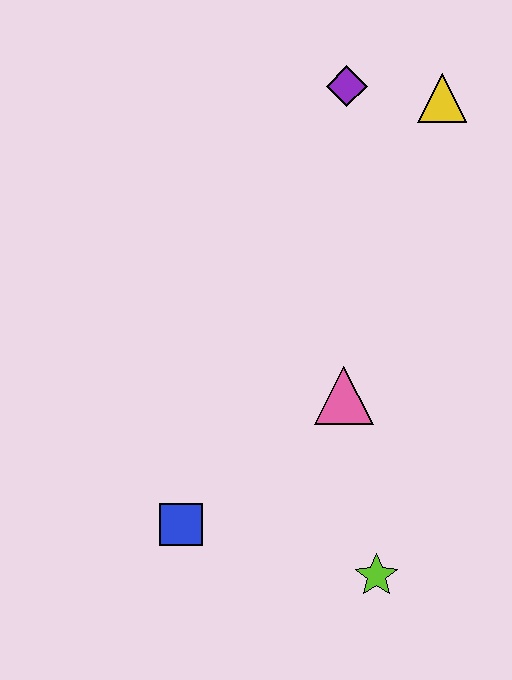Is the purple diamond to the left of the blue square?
No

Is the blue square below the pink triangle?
Yes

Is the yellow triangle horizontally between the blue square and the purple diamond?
No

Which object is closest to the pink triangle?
The lime star is closest to the pink triangle.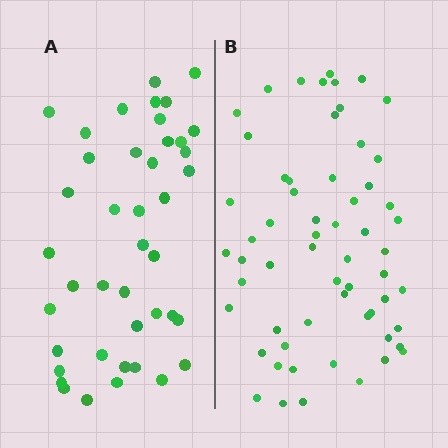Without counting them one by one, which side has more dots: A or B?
Region B (the right region) has more dots.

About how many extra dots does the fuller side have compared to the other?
Region B has approximately 20 more dots than region A.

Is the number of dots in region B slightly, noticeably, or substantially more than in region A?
Region B has noticeably more, but not dramatically so. The ratio is roughly 1.4 to 1.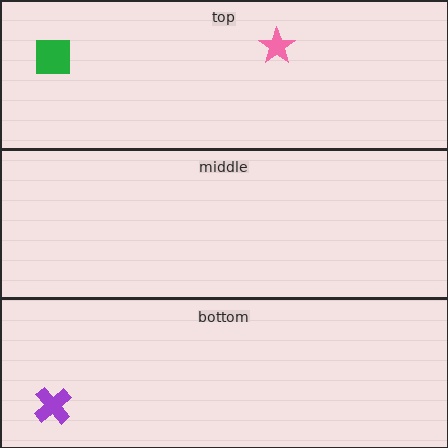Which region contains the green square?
The top region.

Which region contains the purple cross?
The bottom region.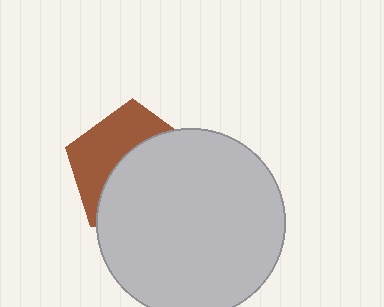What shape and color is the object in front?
The object in front is a light gray circle.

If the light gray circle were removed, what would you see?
You would see the complete brown pentagon.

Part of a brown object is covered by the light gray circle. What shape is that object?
It is a pentagon.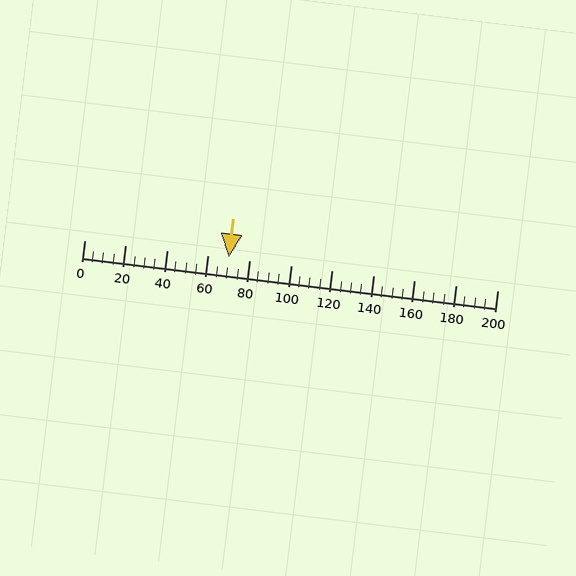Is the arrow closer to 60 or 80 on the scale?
The arrow is closer to 80.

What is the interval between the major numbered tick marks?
The major tick marks are spaced 20 units apart.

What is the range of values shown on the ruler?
The ruler shows values from 0 to 200.